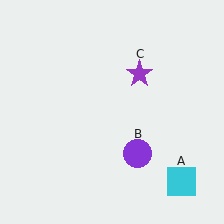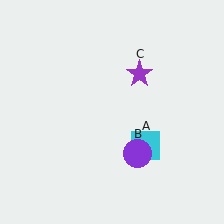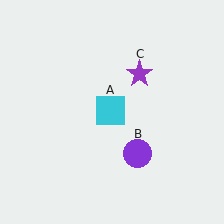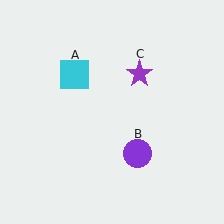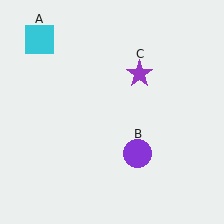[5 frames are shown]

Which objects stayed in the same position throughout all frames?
Purple circle (object B) and purple star (object C) remained stationary.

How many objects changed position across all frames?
1 object changed position: cyan square (object A).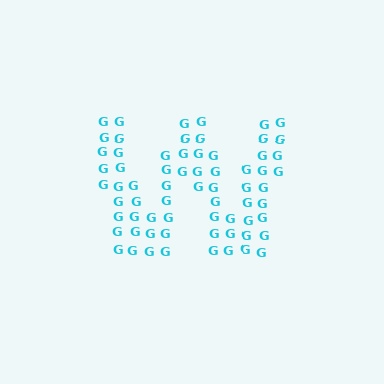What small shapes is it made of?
It is made of small letter G's.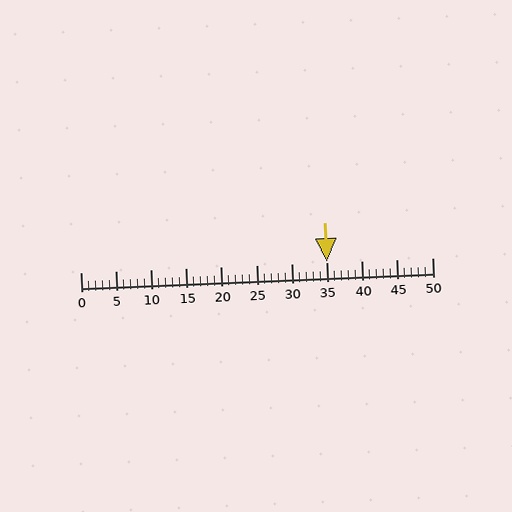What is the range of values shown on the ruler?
The ruler shows values from 0 to 50.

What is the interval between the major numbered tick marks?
The major tick marks are spaced 5 units apart.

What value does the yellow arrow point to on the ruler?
The yellow arrow points to approximately 35.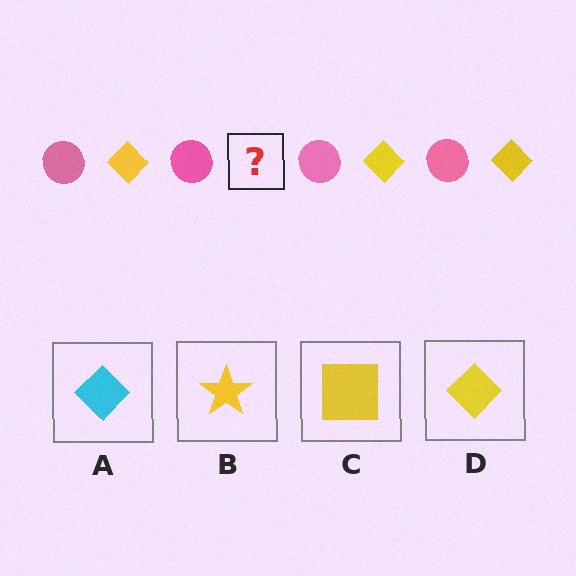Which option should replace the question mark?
Option D.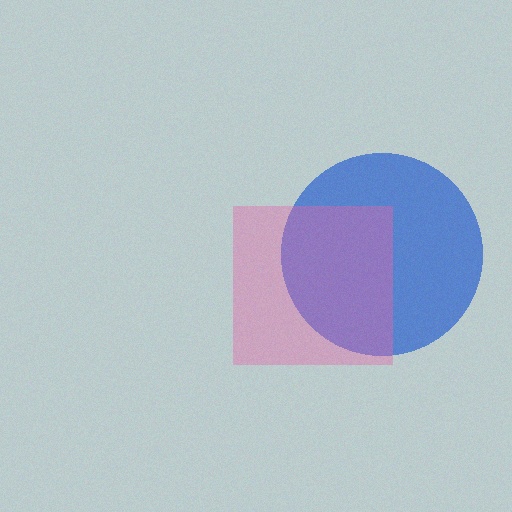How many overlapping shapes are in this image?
There are 2 overlapping shapes in the image.